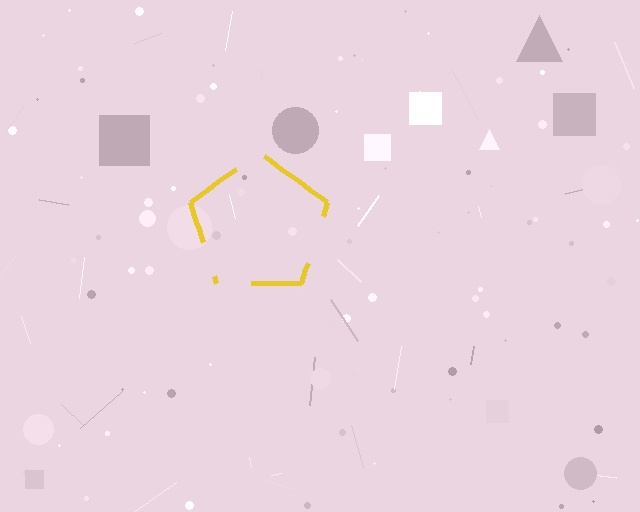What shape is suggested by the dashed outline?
The dashed outline suggests a pentagon.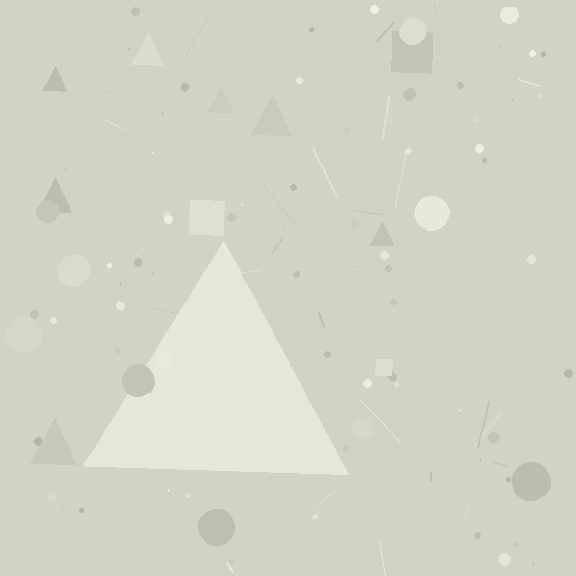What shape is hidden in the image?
A triangle is hidden in the image.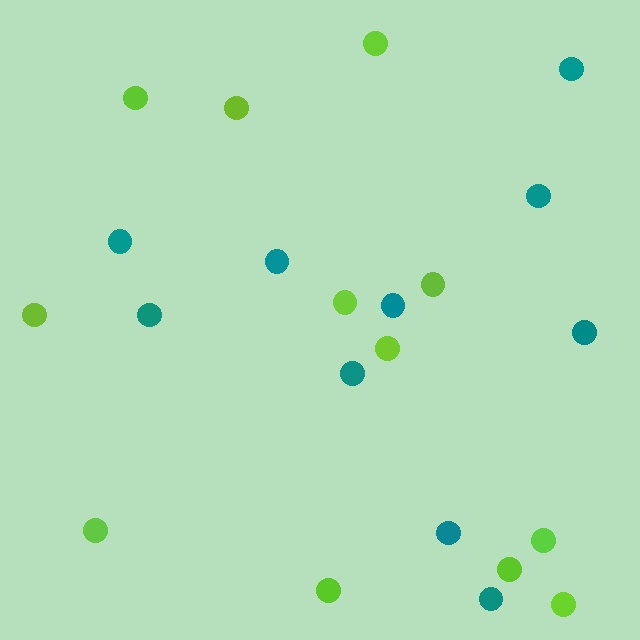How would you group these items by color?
There are 2 groups: one group of lime circles (12) and one group of teal circles (10).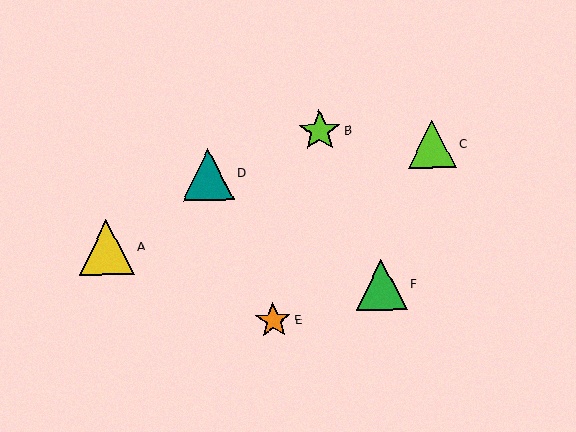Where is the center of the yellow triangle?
The center of the yellow triangle is at (107, 247).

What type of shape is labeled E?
Shape E is an orange star.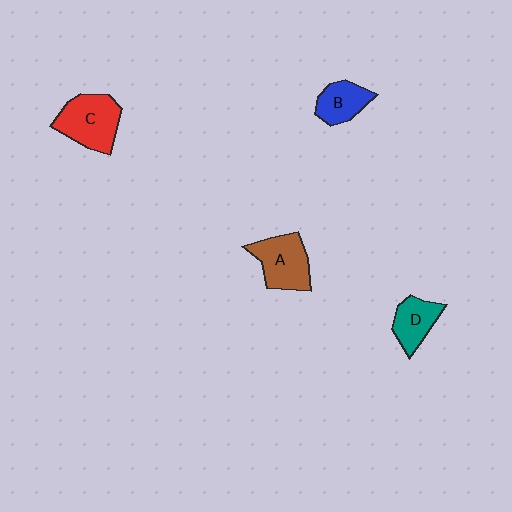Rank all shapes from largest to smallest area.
From largest to smallest: C (red), A (brown), D (teal), B (blue).